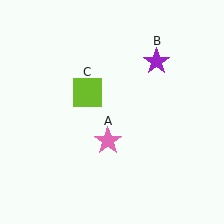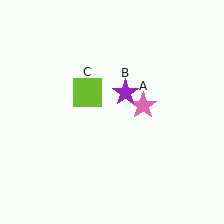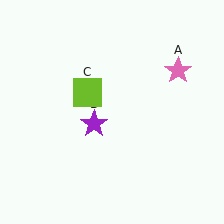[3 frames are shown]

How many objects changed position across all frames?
2 objects changed position: pink star (object A), purple star (object B).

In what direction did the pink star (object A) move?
The pink star (object A) moved up and to the right.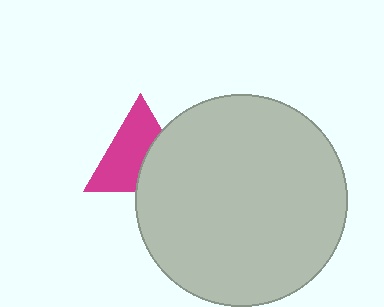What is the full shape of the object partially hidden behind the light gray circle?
The partially hidden object is a magenta triangle.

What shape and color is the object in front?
The object in front is a light gray circle.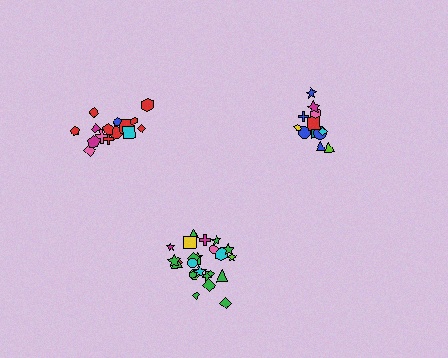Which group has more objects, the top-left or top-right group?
The top-left group.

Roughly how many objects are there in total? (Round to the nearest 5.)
Roughly 50 objects in total.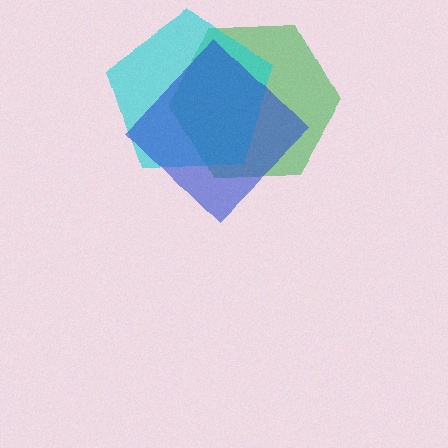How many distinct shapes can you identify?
There are 3 distinct shapes: a green hexagon, a cyan pentagon, a blue diamond.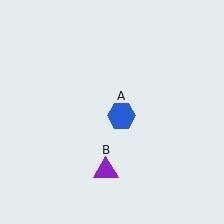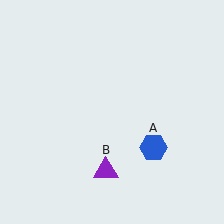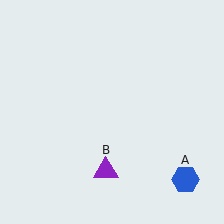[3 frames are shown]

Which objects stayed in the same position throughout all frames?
Purple triangle (object B) remained stationary.